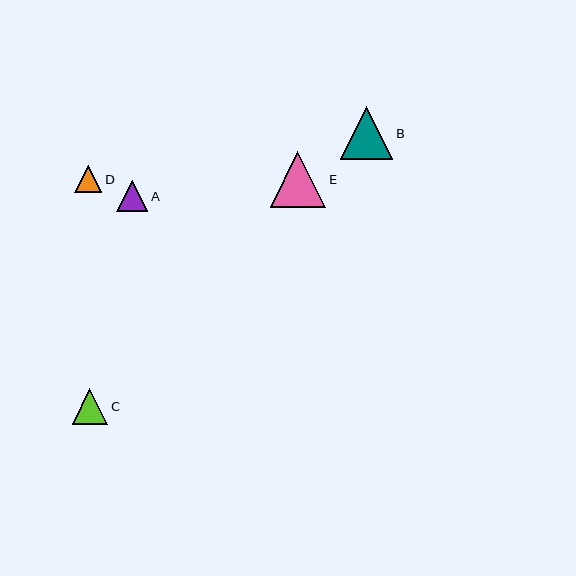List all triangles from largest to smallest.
From largest to smallest: E, B, C, A, D.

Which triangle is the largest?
Triangle E is the largest with a size of approximately 55 pixels.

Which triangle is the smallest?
Triangle D is the smallest with a size of approximately 27 pixels.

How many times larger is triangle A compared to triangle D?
Triangle A is approximately 1.2 times the size of triangle D.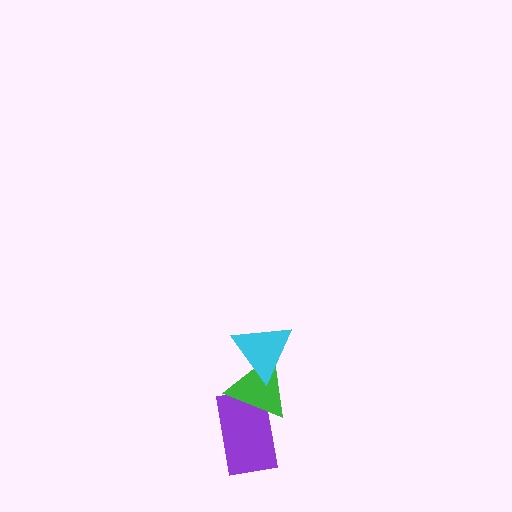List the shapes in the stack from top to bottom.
From top to bottom: the cyan triangle, the green triangle, the purple rectangle.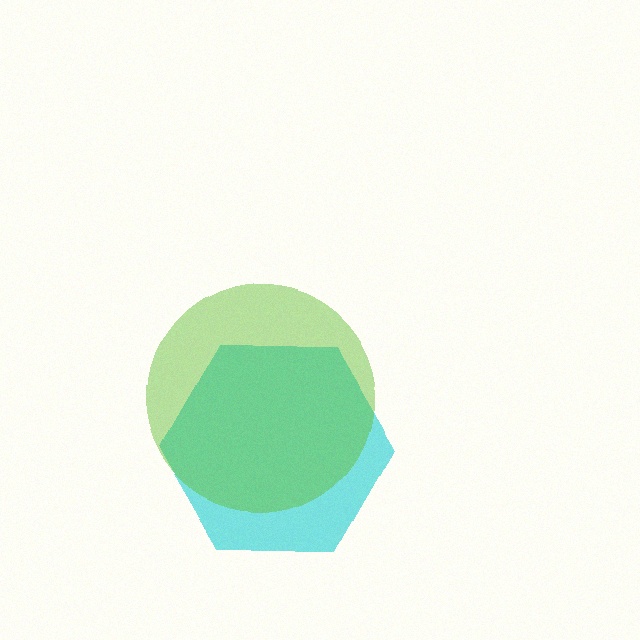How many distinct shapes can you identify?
There are 2 distinct shapes: a cyan hexagon, a lime circle.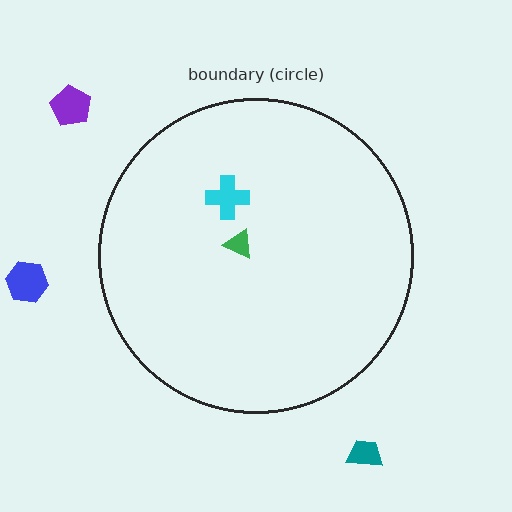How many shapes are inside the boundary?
2 inside, 3 outside.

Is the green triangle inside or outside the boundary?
Inside.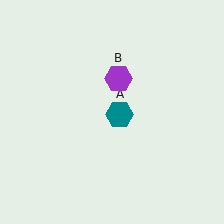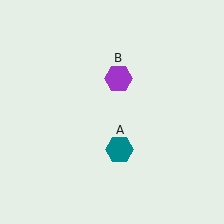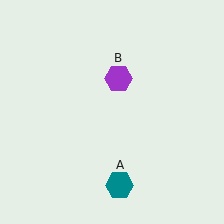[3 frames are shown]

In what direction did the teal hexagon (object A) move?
The teal hexagon (object A) moved down.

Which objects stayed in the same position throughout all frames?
Purple hexagon (object B) remained stationary.